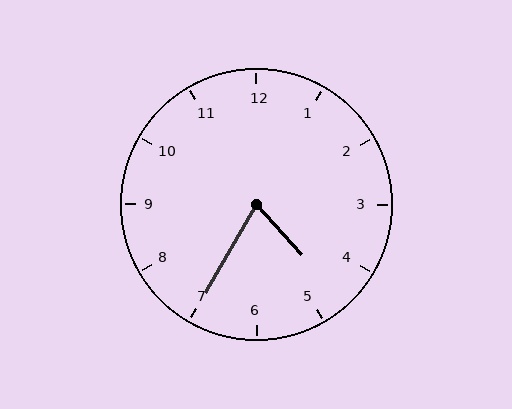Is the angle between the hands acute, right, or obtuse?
It is acute.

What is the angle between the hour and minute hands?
Approximately 72 degrees.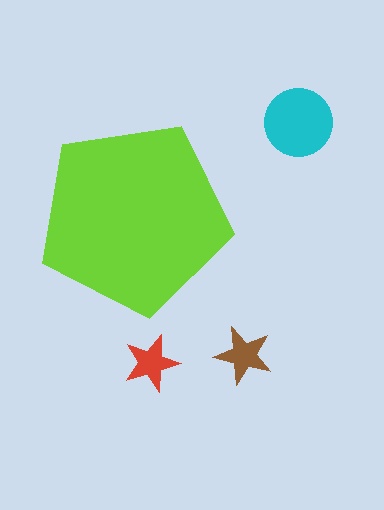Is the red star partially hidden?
No, the red star is fully visible.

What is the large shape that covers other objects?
A lime pentagon.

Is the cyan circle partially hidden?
No, the cyan circle is fully visible.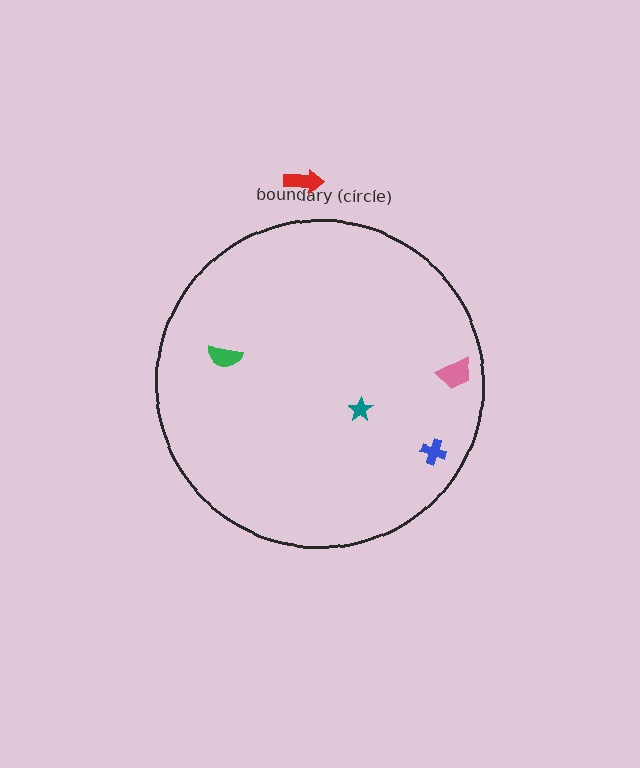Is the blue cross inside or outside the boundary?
Inside.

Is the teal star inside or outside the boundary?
Inside.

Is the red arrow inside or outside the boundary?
Outside.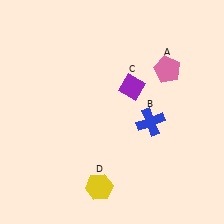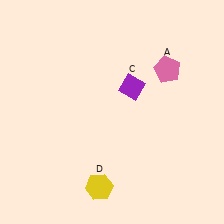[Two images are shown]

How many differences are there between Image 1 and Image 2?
There is 1 difference between the two images.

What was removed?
The blue cross (B) was removed in Image 2.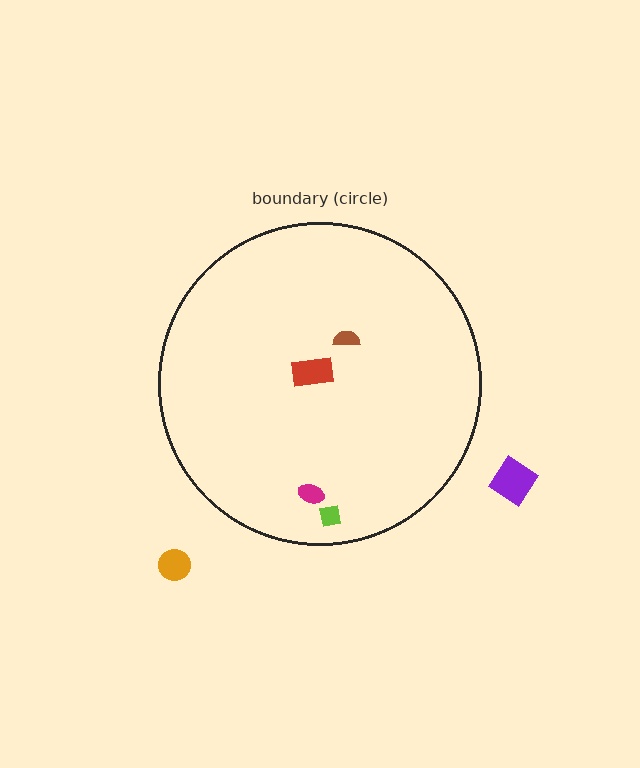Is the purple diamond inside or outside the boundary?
Outside.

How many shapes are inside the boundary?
4 inside, 2 outside.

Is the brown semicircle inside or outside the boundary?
Inside.